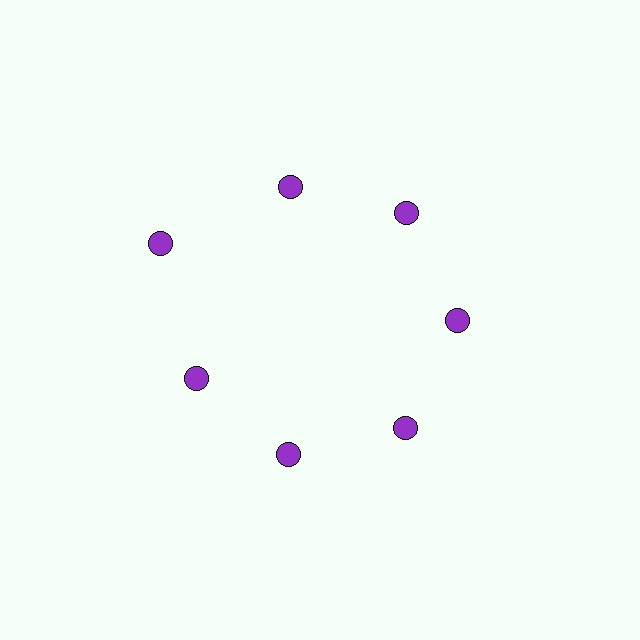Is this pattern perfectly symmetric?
No. The 7 purple circles are arranged in a ring, but one element near the 10 o'clock position is pushed outward from the center, breaking the 7-fold rotational symmetry.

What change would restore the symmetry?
The symmetry would be restored by moving it inward, back onto the ring so that all 7 circles sit at equal angles and equal distance from the center.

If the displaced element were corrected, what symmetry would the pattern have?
It would have 7-fold rotational symmetry — the pattern would map onto itself every 51 degrees.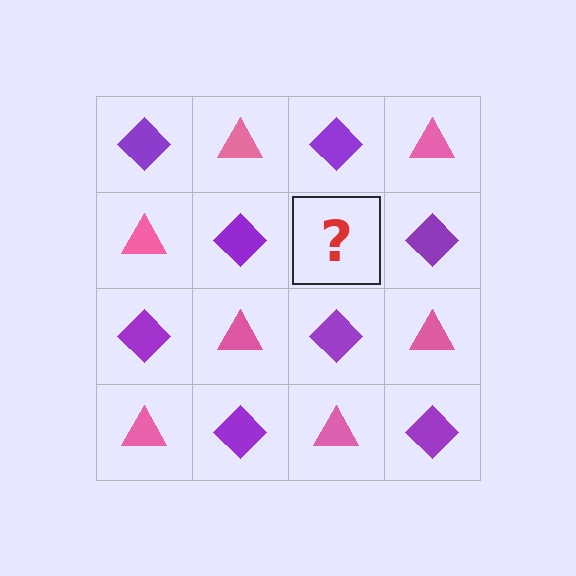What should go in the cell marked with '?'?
The missing cell should contain a pink triangle.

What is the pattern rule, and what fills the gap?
The rule is that it alternates purple diamond and pink triangle in a checkerboard pattern. The gap should be filled with a pink triangle.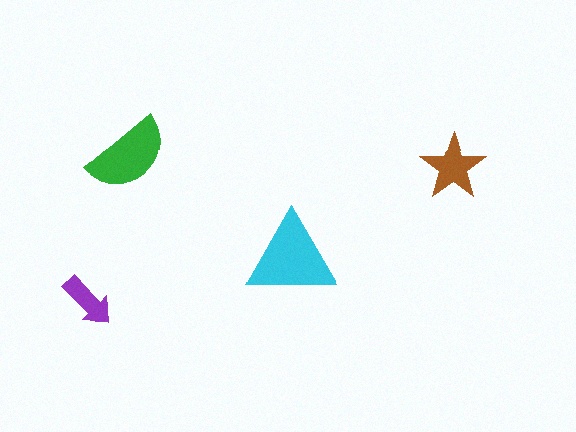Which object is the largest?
The cyan triangle.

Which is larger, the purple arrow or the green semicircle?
The green semicircle.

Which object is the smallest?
The purple arrow.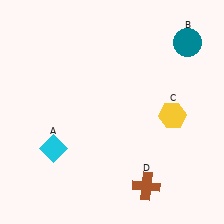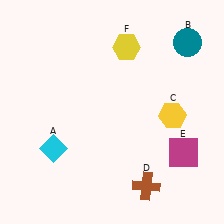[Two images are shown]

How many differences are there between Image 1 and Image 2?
There are 2 differences between the two images.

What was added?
A magenta square (E), a yellow hexagon (F) were added in Image 2.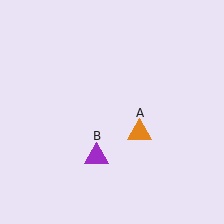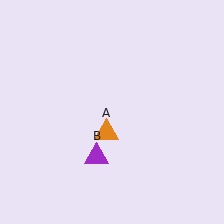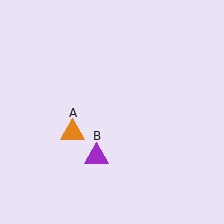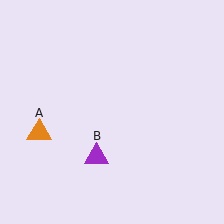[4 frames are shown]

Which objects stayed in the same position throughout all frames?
Purple triangle (object B) remained stationary.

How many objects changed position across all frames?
1 object changed position: orange triangle (object A).